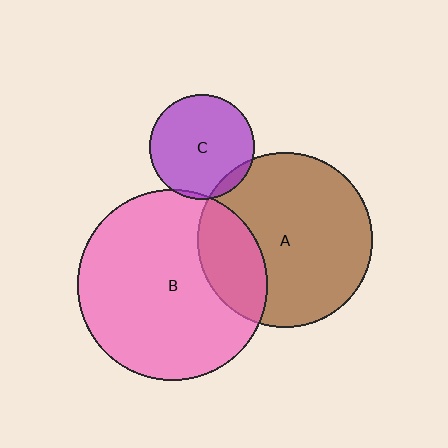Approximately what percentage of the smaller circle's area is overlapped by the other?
Approximately 5%.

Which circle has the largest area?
Circle B (pink).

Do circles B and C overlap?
Yes.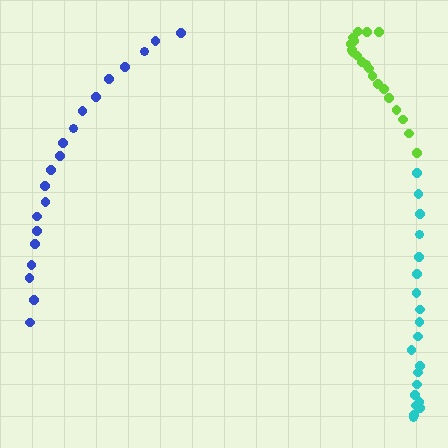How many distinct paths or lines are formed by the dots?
There are 3 distinct paths.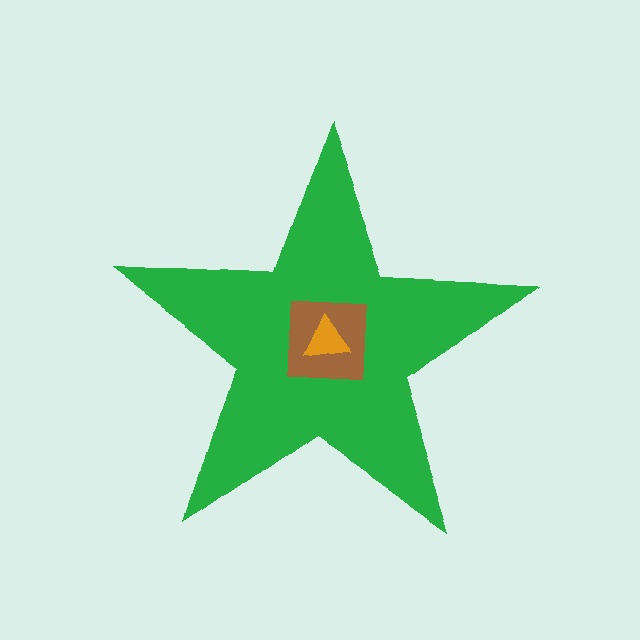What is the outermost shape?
The green star.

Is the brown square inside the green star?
Yes.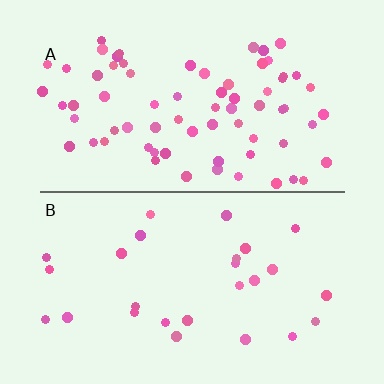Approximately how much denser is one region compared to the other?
Approximately 2.7× — region A over region B.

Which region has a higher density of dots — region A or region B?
A (the top).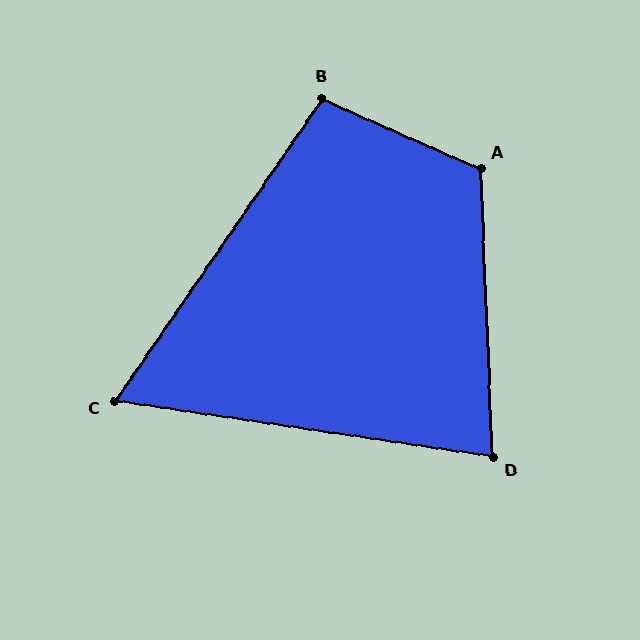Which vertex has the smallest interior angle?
C, at approximately 64 degrees.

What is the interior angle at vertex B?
Approximately 101 degrees (obtuse).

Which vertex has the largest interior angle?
A, at approximately 116 degrees.